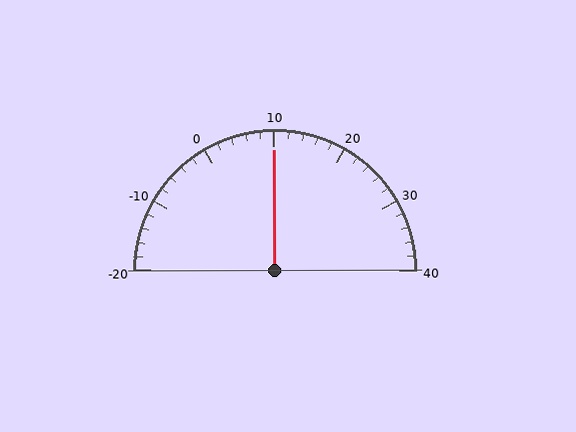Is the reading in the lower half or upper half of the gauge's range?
The reading is in the upper half of the range (-20 to 40).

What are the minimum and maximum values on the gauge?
The gauge ranges from -20 to 40.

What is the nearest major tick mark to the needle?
The nearest major tick mark is 10.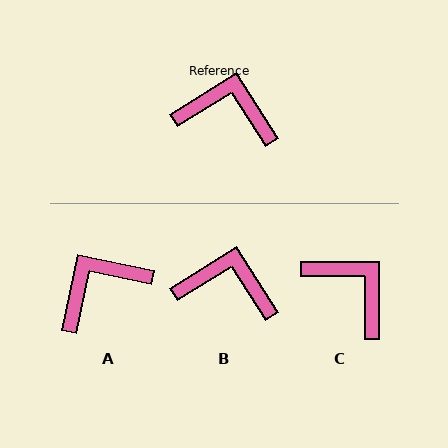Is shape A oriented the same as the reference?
No, it is off by about 46 degrees.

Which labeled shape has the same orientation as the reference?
B.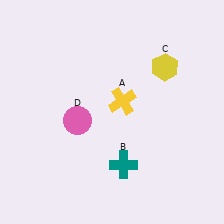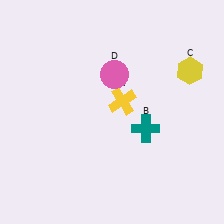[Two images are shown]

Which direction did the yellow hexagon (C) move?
The yellow hexagon (C) moved right.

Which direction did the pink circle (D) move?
The pink circle (D) moved up.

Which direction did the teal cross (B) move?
The teal cross (B) moved up.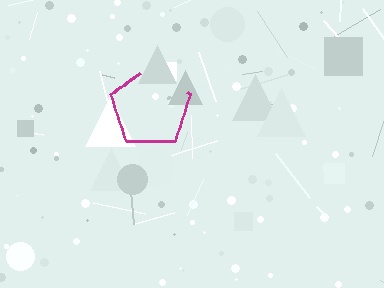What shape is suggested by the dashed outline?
The dashed outline suggests a pentagon.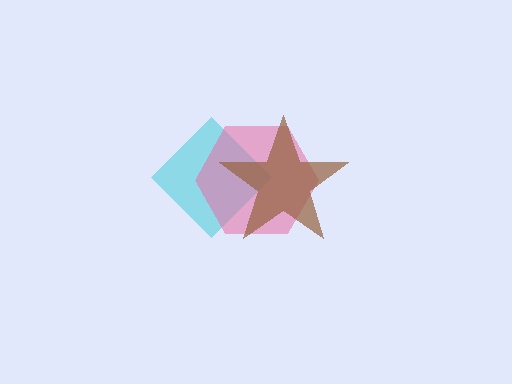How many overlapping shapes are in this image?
There are 3 overlapping shapes in the image.